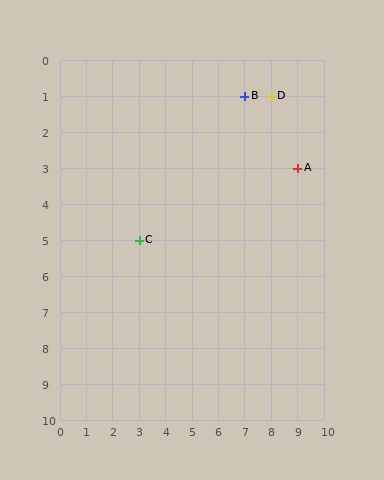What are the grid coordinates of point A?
Point A is at grid coordinates (9, 3).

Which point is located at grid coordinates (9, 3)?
Point A is at (9, 3).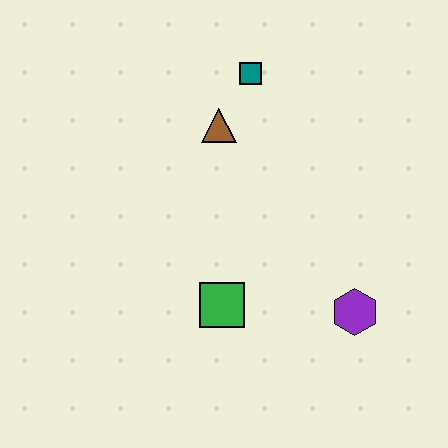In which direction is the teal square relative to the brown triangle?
The teal square is above the brown triangle.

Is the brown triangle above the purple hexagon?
Yes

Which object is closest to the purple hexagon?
The green square is closest to the purple hexagon.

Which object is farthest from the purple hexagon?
The teal square is farthest from the purple hexagon.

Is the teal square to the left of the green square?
No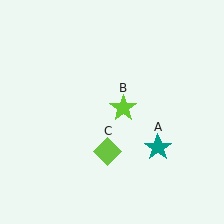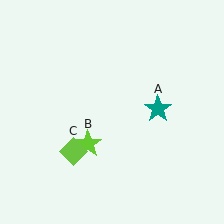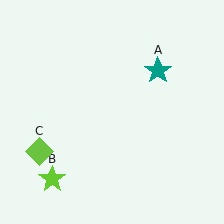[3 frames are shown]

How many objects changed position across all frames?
3 objects changed position: teal star (object A), lime star (object B), lime diamond (object C).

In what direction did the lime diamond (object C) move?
The lime diamond (object C) moved left.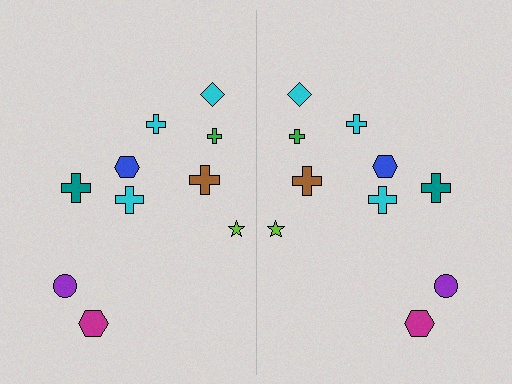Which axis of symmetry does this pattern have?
The pattern has a vertical axis of symmetry running through the center of the image.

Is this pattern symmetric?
Yes, this pattern has bilateral (reflection) symmetry.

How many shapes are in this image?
There are 20 shapes in this image.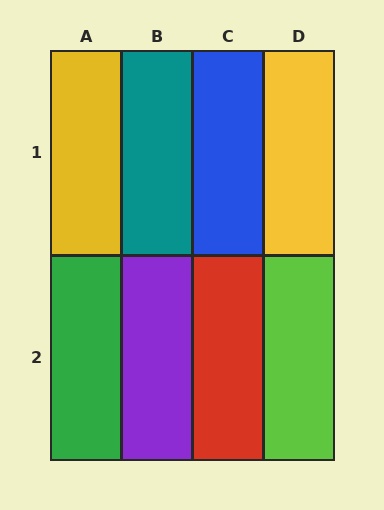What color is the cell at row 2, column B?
Purple.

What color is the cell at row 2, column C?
Red.